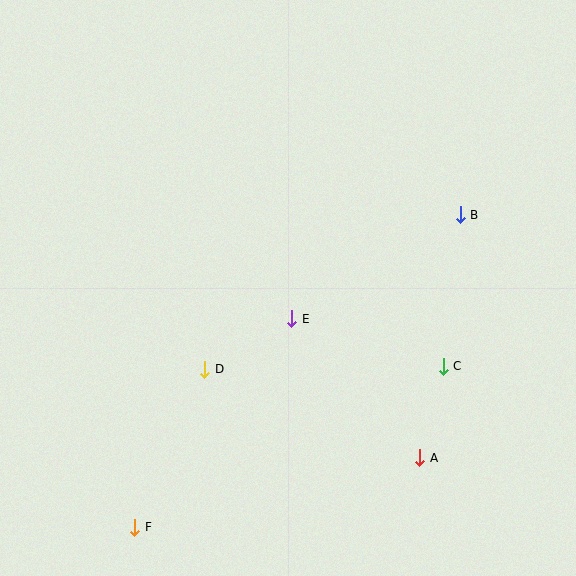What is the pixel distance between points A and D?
The distance between A and D is 233 pixels.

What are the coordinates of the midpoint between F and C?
The midpoint between F and C is at (289, 447).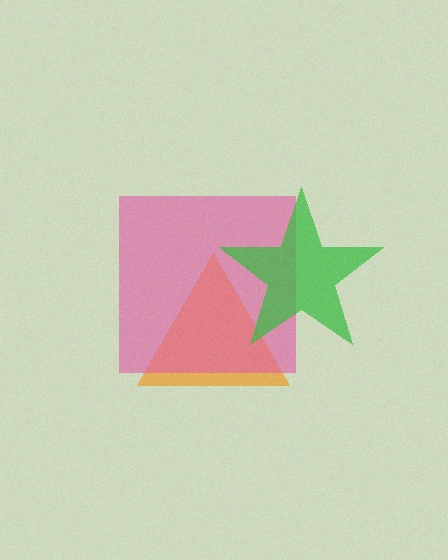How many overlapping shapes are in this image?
There are 3 overlapping shapes in the image.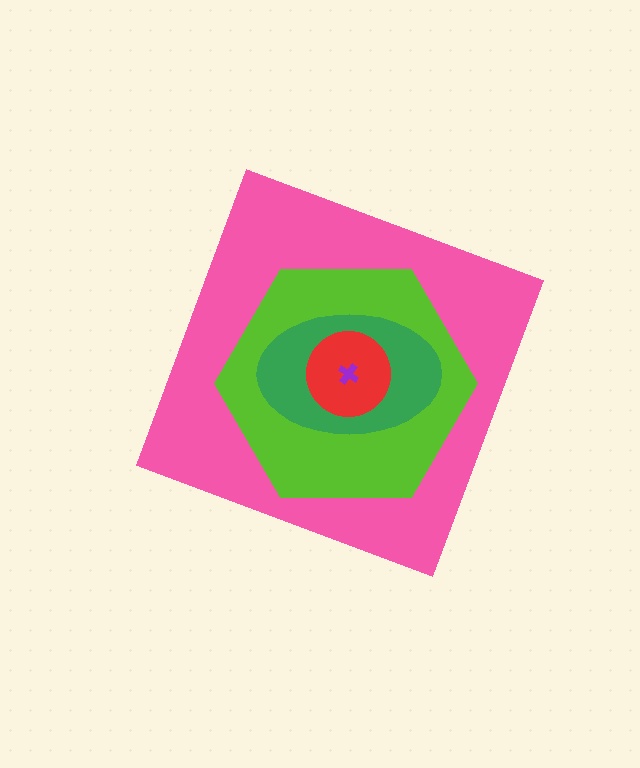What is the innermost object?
The purple cross.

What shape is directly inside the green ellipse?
The red circle.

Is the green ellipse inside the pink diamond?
Yes.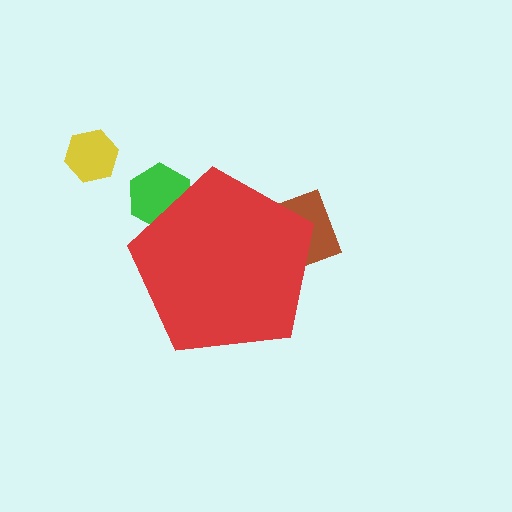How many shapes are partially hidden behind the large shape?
2 shapes are partially hidden.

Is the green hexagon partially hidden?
Yes, the green hexagon is partially hidden behind the red pentagon.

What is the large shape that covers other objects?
A red pentagon.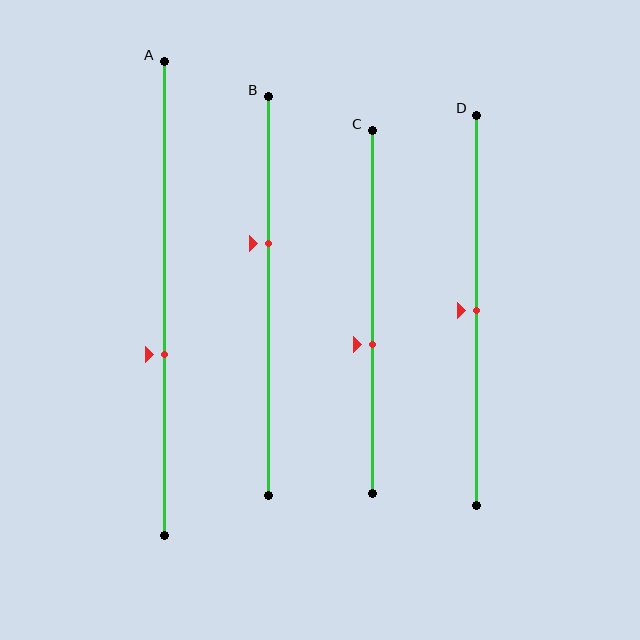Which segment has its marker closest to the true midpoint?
Segment D has its marker closest to the true midpoint.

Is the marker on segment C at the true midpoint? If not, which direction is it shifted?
No, the marker on segment C is shifted downward by about 9% of the segment length.